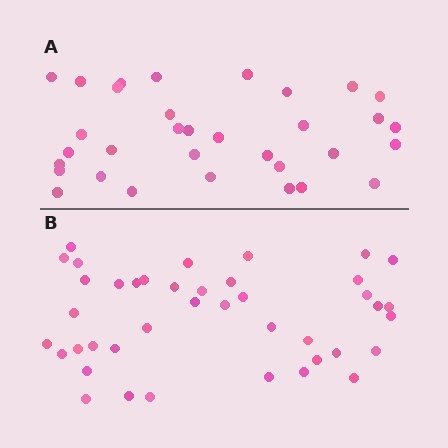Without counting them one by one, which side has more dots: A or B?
Region B (the bottom region) has more dots.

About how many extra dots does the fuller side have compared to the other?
Region B has roughly 8 or so more dots than region A.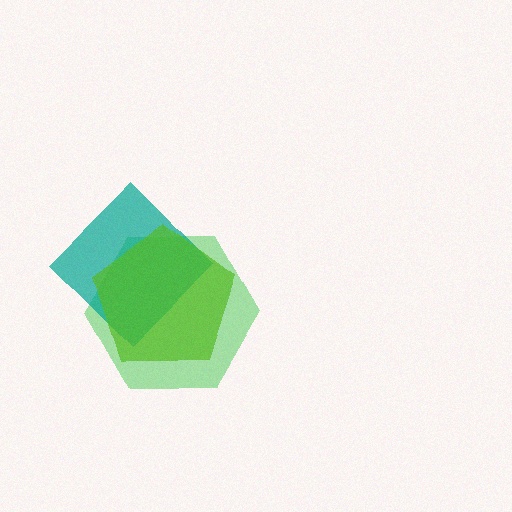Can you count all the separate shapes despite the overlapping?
Yes, there are 3 separate shapes.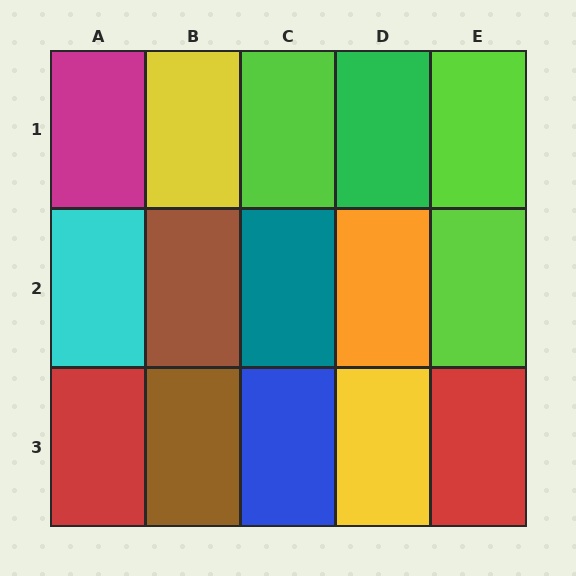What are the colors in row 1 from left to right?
Magenta, yellow, lime, green, lime.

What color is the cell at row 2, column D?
Orange.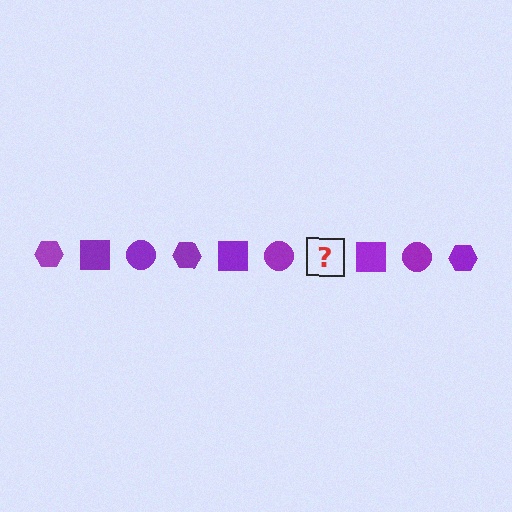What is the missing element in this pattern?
The missing element is a purple hexagon.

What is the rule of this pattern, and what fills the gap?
The rule is that the pattern cycles through hexagon, square, circle shapes in purple. The gap should be filled with a purple hexagon.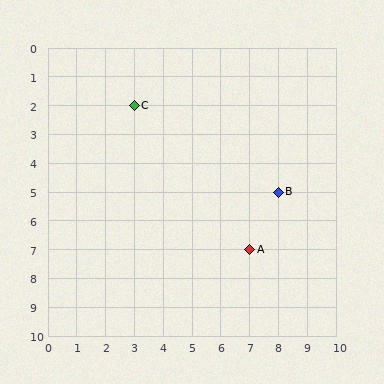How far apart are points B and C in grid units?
Points B and C are 5 columns and 3 rows apart (about 5.8 grid units diagonally).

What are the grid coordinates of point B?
Point B is at grid coordinates (8, 5).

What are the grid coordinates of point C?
Point C is at grid coordinates (3, 2).